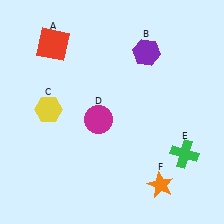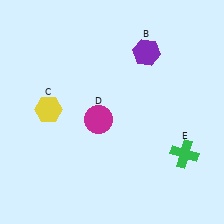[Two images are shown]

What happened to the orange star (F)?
The orange star (F) was removed in Image 2. It was in the bottom-right area of Image 1.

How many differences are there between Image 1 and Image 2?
There are 2 differences between the two images.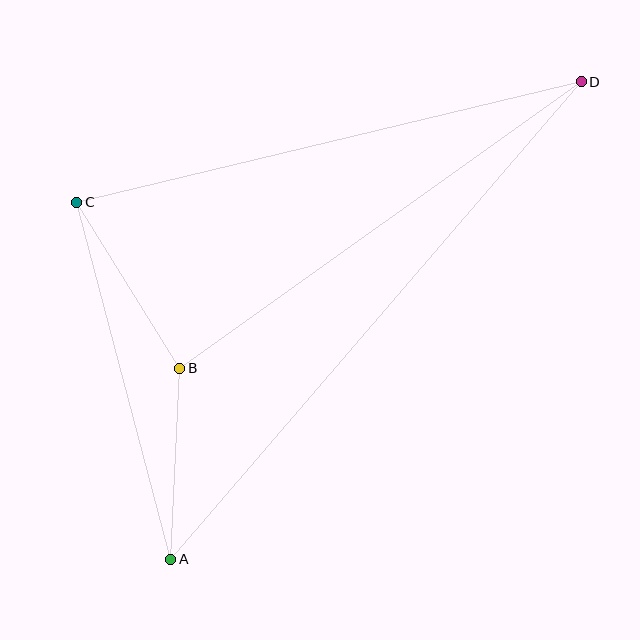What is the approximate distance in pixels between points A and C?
The distance between A and C is approximately 369 pixels.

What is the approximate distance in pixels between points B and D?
The distance between B and D is approximately 493 pixels.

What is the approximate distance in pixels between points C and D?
The distance between C and D is approximately 519 pixels.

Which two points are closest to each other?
Points A and B are closest to each other.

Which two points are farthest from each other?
Points A and D are farthest from each other.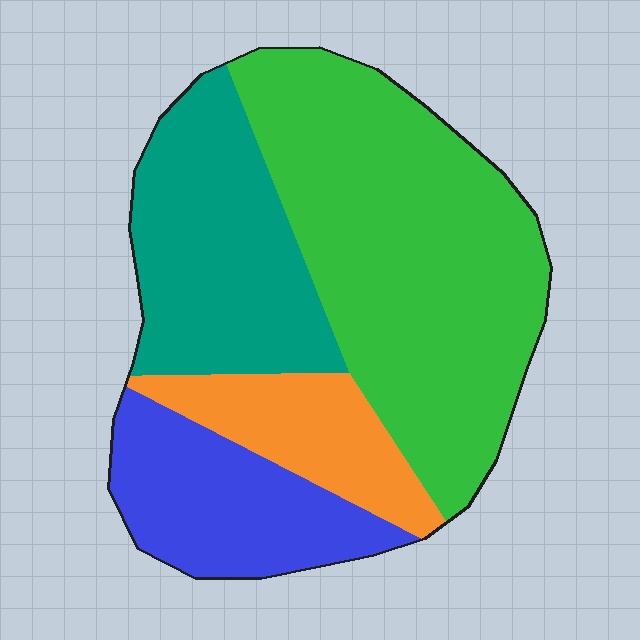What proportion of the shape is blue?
Blue covers roughly 20% of the shape.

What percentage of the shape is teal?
Teal takes up less than a quarter of the shape.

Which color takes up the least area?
Orange, at roughly 15%.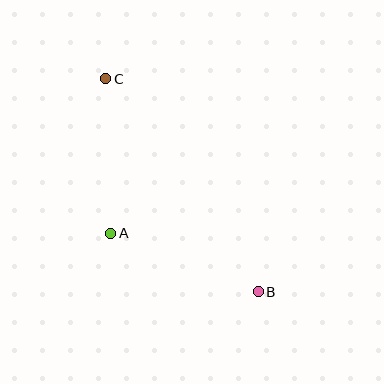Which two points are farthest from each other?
Points B and C are farthest from each other.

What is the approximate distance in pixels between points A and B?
The distance between A and B is approximately 158 pixels.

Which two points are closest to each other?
Points A and C are closest to each other.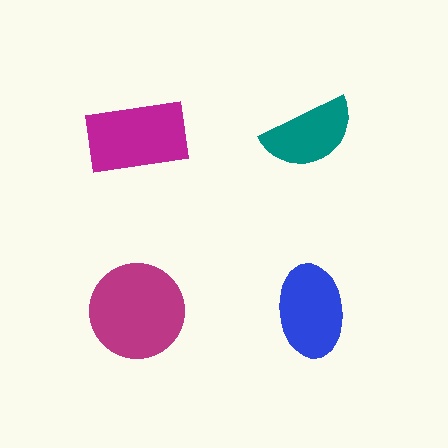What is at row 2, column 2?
A blue ellipse.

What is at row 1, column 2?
A teal semicircle.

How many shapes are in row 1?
2 shapes.